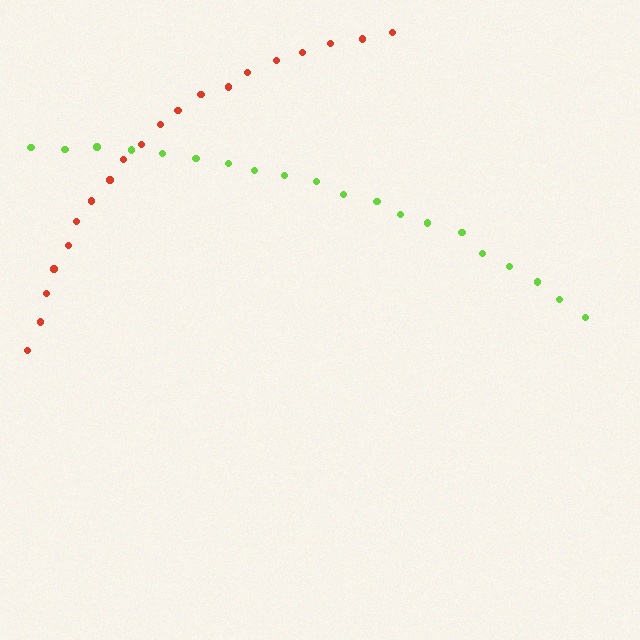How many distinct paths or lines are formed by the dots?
There are 2 distinct paths.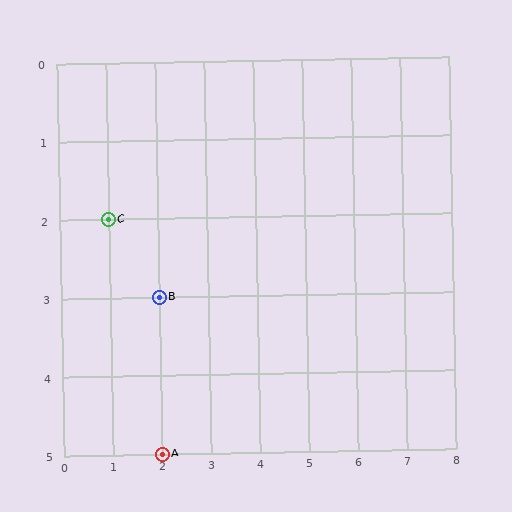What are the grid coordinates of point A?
Point A is at grid coordinates (2, 5).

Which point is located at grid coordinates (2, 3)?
Point B is at (2, 3).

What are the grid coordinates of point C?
Point C is at grid coordinates (1, 2).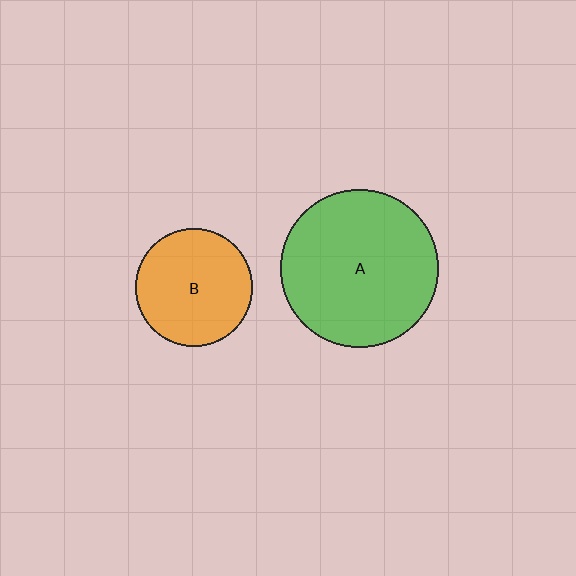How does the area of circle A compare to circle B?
Approximately 1.8 times.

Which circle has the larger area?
Circle A (green).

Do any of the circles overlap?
No, none of the circles overlap.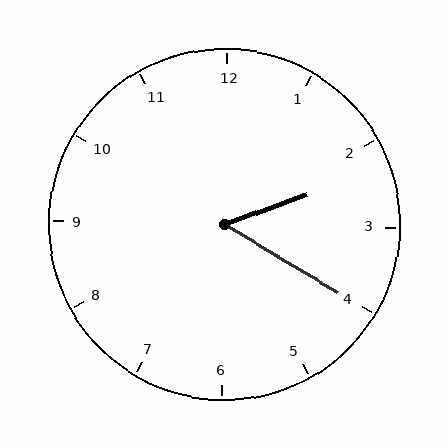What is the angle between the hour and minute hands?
Approximately 50 degrees.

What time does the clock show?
2:20.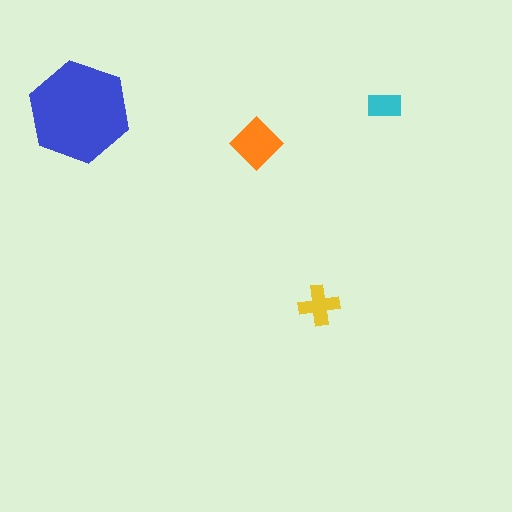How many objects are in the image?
There are 4 objects in the image.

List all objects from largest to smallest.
The blue hexagon, the orange diamond, the yellow cross, the cyan rectangle.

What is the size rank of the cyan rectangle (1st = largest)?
4th.